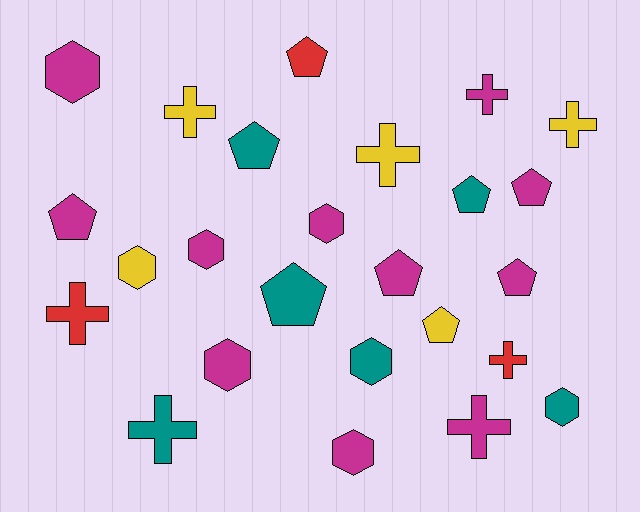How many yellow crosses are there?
There are 3 yellow crosses.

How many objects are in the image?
There are 25 objects.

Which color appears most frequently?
Magenta, with 11 objects.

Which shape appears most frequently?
Pentagon, with 9 objects.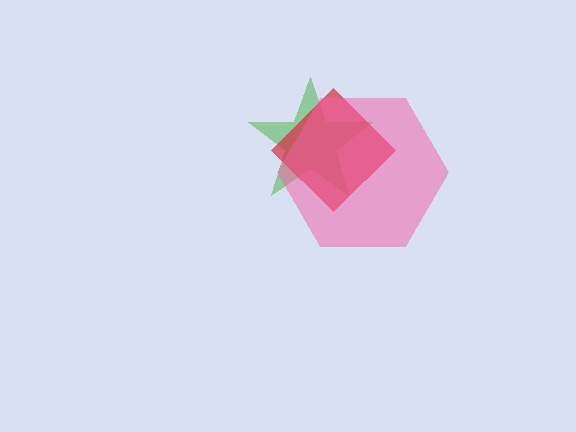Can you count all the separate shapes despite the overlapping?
Yes, there are 3 separate shapes.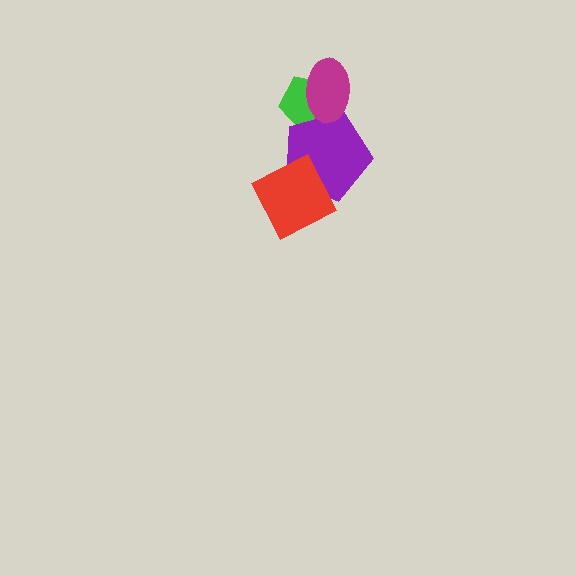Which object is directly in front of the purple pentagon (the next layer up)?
The red diamond is directly in front of the purple pentagon.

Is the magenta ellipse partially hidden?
No, no other shape covers it.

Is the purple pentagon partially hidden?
Yes, it is partially covered by another shape.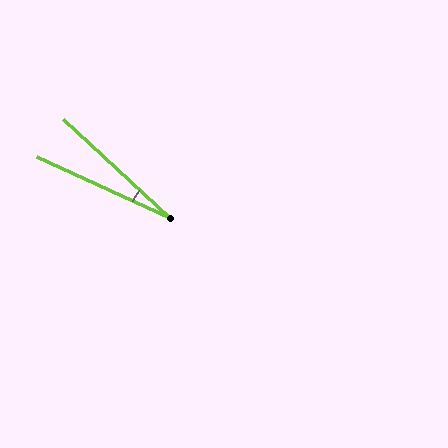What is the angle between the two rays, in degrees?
Approximately 18 degrees.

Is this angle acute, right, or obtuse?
It is acute.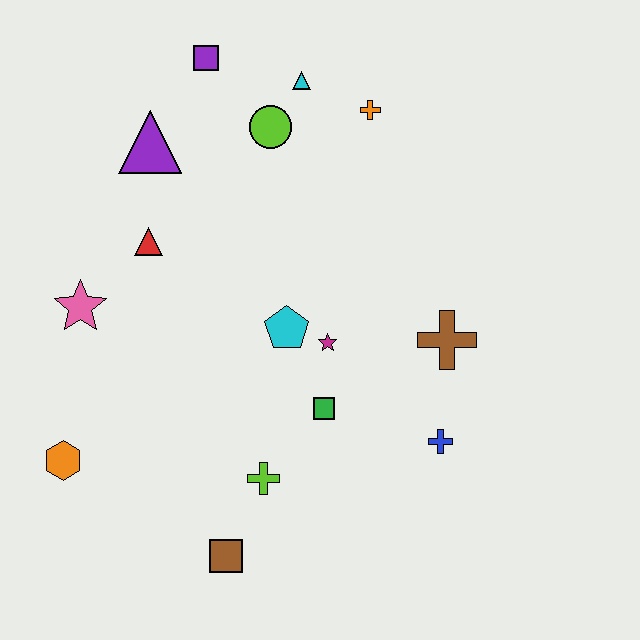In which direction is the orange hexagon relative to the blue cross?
The orange hexagon is to the left of the blue cross.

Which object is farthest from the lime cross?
The purple square is farthest from the lime cross.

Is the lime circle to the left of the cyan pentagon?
Yes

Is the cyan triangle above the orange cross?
Yes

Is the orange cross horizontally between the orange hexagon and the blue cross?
Yes